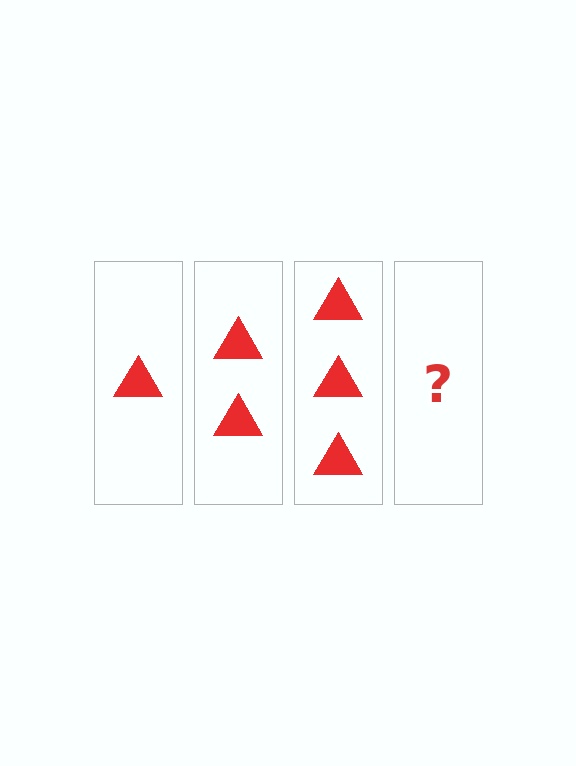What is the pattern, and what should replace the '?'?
The pattern is that each step adds one more triangle. The '?' should be 4 triangles.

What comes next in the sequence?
The next element should be 4 triangles.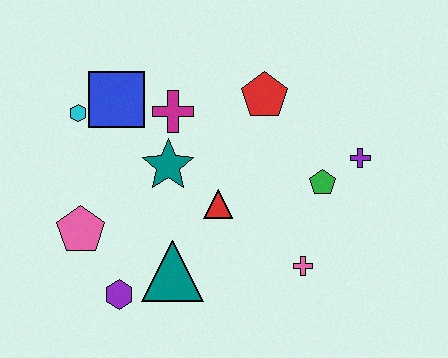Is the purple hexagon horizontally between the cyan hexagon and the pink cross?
Yes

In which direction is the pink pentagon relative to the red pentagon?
The pink pentagon is to the left of the red pentagon.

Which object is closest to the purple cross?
The green pentagon is closest to the purple cross.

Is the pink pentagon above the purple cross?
No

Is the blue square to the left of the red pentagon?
Yes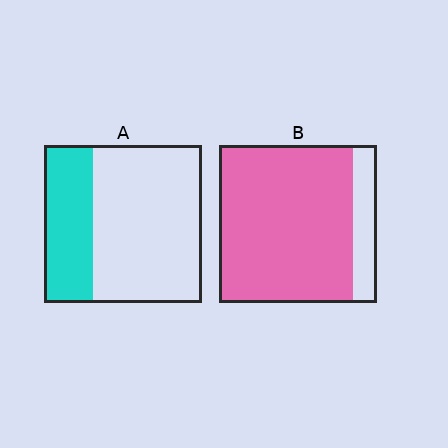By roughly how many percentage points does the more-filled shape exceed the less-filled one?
By roughly 55 percentage points (B over A).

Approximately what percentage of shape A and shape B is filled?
A is approximately 30% and B is approximately 85%.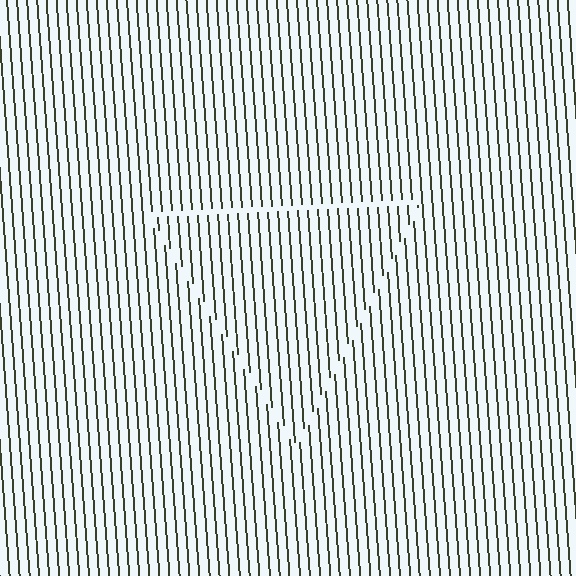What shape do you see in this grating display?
An illusory triangle. The interior of the shape contains the same grating, shifted by half a period — the contour is defined by the phase discontinuity where line-ends from the inner and outer gratings abut.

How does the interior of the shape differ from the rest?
The interior of the shape contains the same grating, shifted by half a period — the contour is defined by the phase discontinuity where line-ends from the inner and outer gratings abut.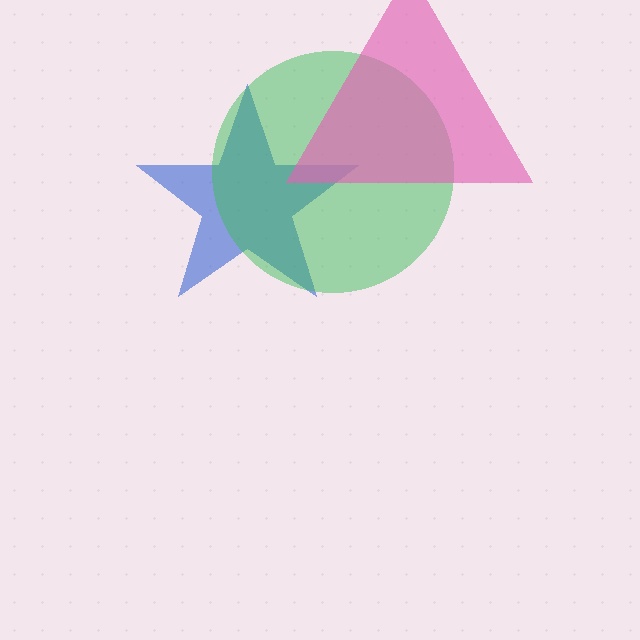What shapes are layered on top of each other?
The layered shapes are: a blue star, a green circle, a pink triangle.